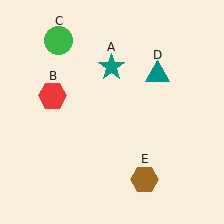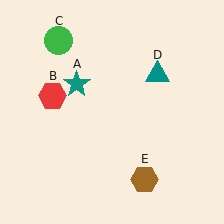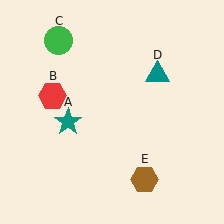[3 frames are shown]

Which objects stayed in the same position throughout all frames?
Red hexagon (object B) and green circle (object C) and teal triangle (object D) and brown hexagon (object E) remained stationary.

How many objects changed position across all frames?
1 object changed position: teal star (object A).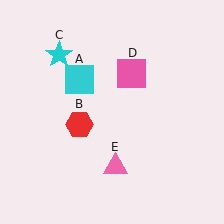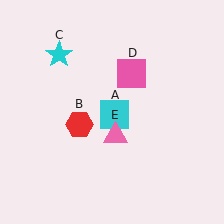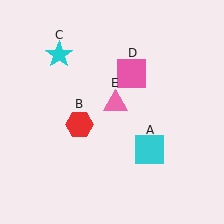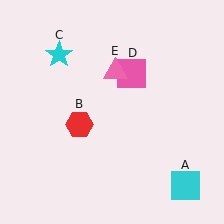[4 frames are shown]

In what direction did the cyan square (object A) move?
The cyan square (object A) moved down and to the right.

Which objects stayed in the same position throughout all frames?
Red hexagon (object B) and cyan star (object C) and pink square (object D) remained stationary.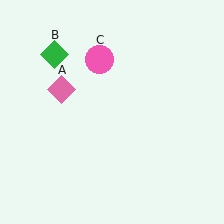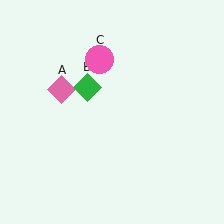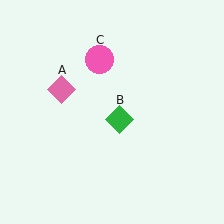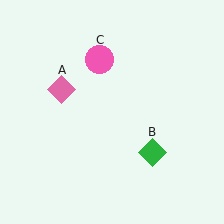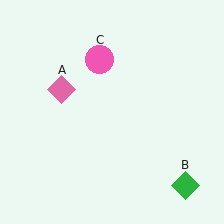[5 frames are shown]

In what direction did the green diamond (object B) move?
The green diamond (object B) moved down and to the right.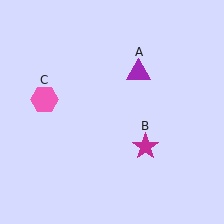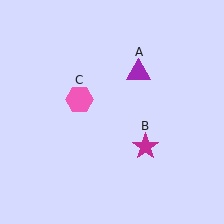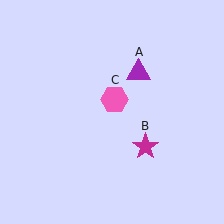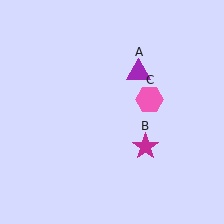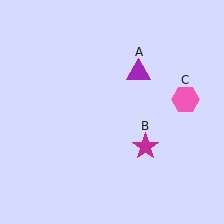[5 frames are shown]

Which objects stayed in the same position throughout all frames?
Purple triangle (object A) and magenta star (object B) remained stationary.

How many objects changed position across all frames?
1 object changed position: pink hexagon (object C).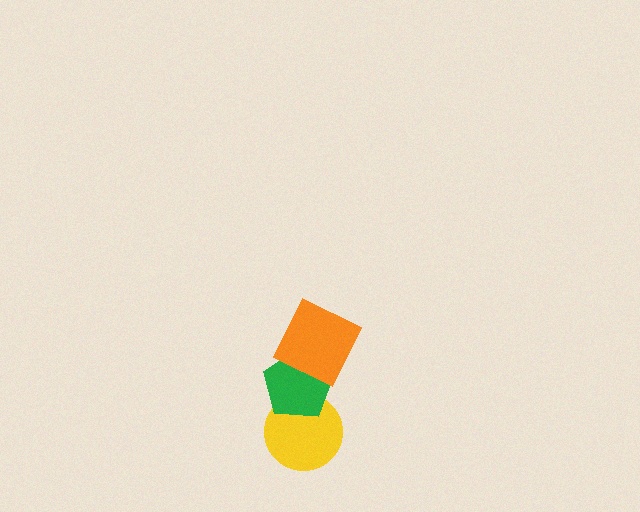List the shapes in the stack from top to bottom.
From top to bottom: the orange square, the green pentagon, the yellow circle.